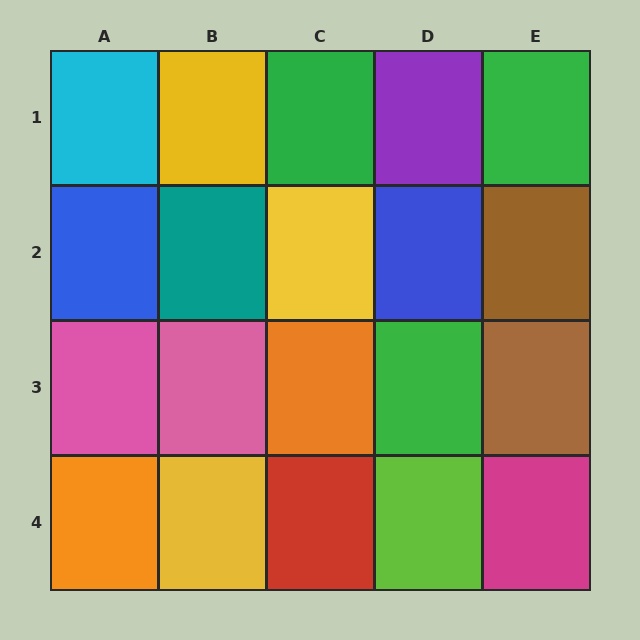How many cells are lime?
1 cell is lime.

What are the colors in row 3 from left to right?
Pink, pink, orange, green, brown.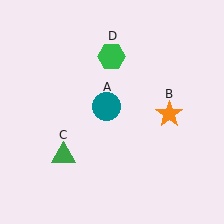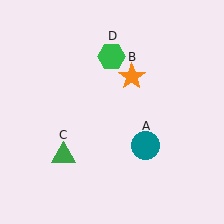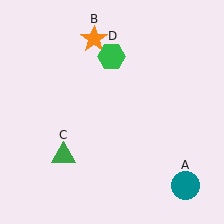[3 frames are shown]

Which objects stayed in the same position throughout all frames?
Green triangle (object C) and green hexagon (object D) remained stationary.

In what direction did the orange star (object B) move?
The orange star (object B) moved up and to the left.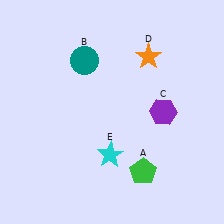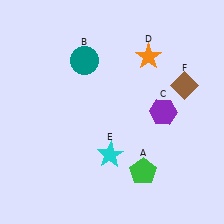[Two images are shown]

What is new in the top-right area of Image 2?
A brown diamond (F) was added in the top-right area of Image 2.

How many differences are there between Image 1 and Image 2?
There is 1 difference between the two images.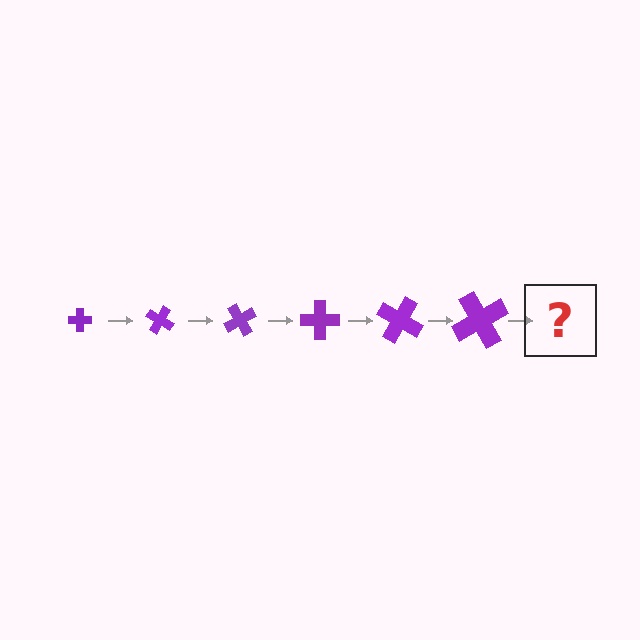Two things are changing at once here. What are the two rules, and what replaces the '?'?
The two rules are that the cross grows larger each step and it rotates 30 degrees each step. The '?' should be a cross, larger than the previous one and rotated 180 degrees from the start.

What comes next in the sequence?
The next element should be a cross, larger than the previous one and rotated 180 degrees from the start.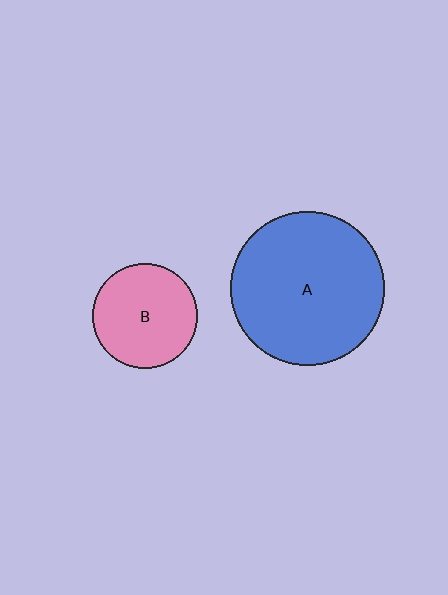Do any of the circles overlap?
No, none of the circles overlap.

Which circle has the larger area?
Circle A (blue).